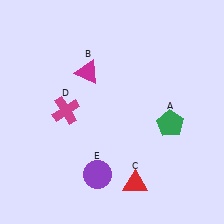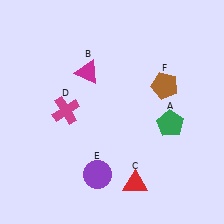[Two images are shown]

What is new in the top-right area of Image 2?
A brown pentagon (F) was added in the top-right area of Image 2.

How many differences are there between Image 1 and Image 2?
There is 1 difference between the two images.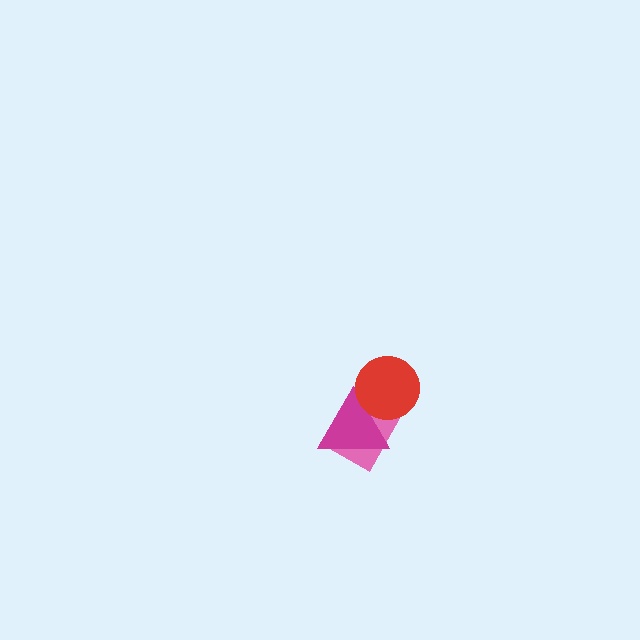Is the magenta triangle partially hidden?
Yes, it is partially covered by another shape.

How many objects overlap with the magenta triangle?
2 objects overlap with the magenta triangle.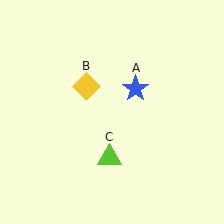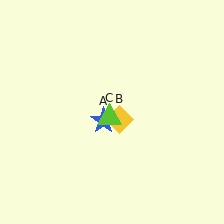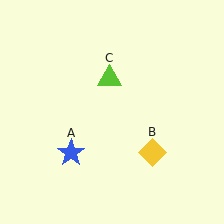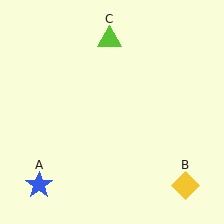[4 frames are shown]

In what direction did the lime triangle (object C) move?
The lime triangle (object C) moved up.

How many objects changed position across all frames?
3 objects changed position: blue star (object A), yellow diamond (object B), lime triangle (object C).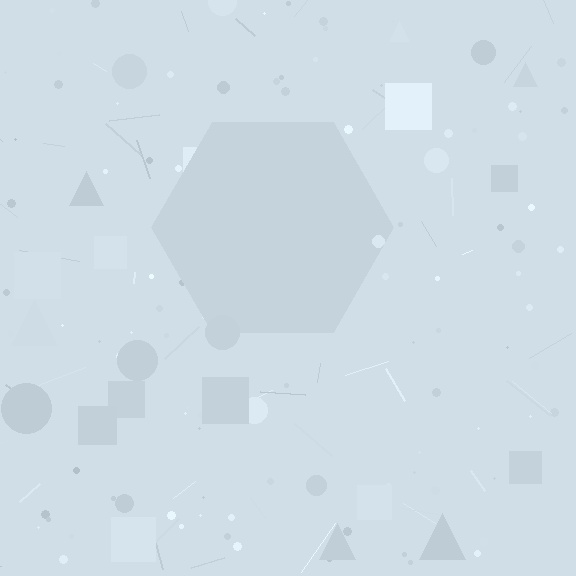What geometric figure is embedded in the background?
A hexagon is embedded in the background.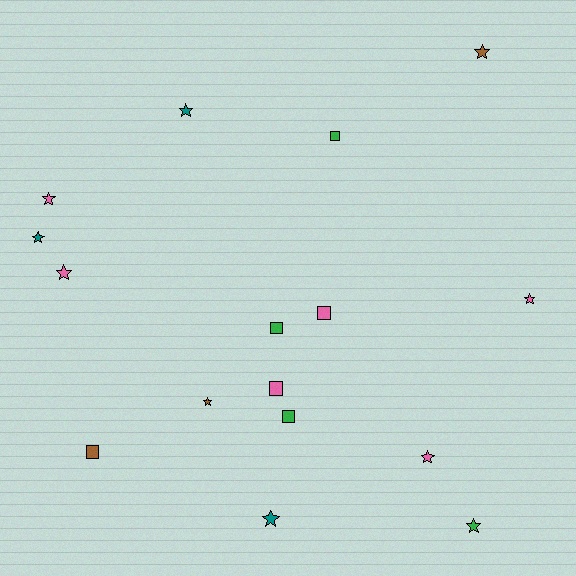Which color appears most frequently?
Pink, with 6 objects.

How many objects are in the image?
There are 16 objects.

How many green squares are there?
There are 3 green squares.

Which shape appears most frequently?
Star, with 10 objects.